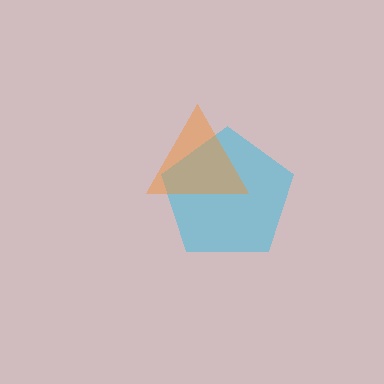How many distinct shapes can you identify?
There are 2 distinct shapes: a cyan pentagon, an orange triangle.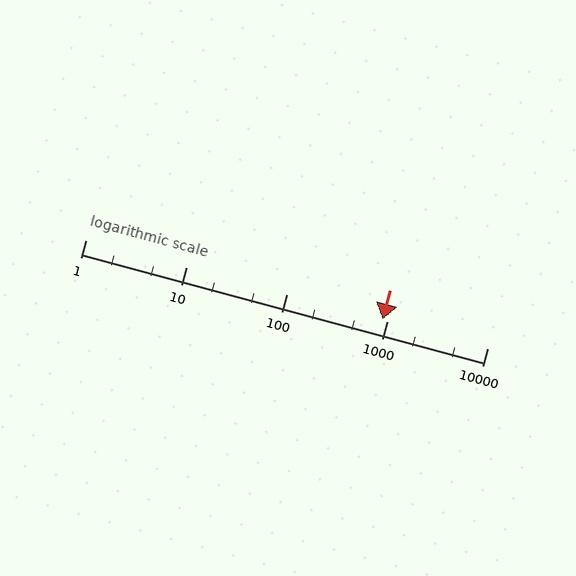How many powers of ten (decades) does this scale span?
The scale spans 4 decades, from 1 to 10000.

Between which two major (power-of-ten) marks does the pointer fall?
The pointer is between 100 and 1000.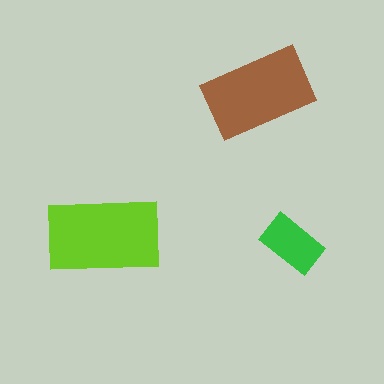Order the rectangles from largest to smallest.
the lime one, the brown one, the green one.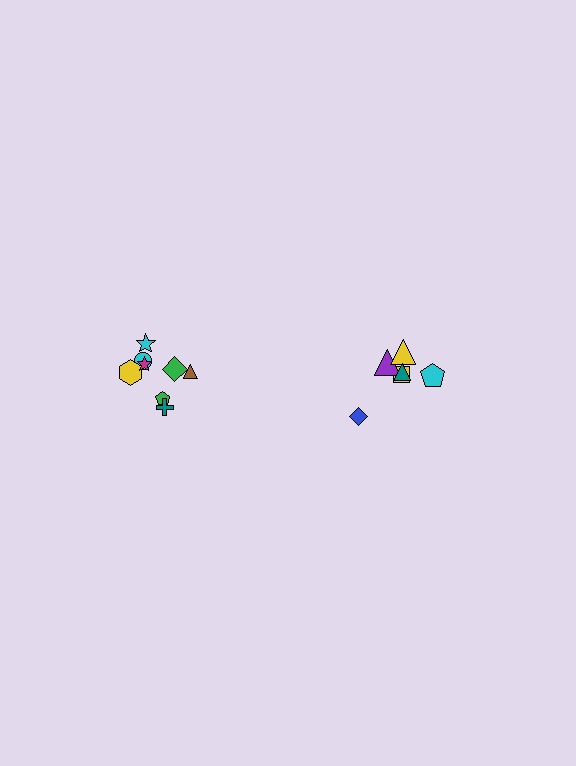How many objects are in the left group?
There are 8 objects.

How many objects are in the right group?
There are 6 objects.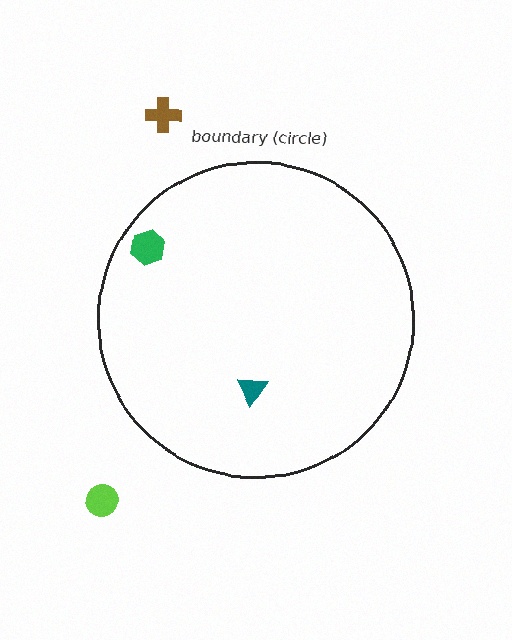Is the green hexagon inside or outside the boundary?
Inside.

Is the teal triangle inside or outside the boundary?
Inside.